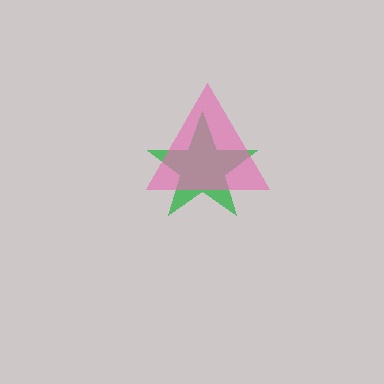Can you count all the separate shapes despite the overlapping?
Yes, there are 2 separate shapes.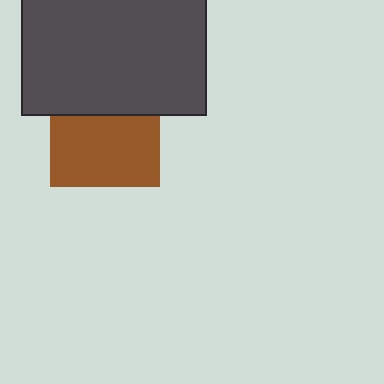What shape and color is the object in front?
The object in front is a dark gray rectangle.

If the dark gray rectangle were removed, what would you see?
You would see the complete brown square.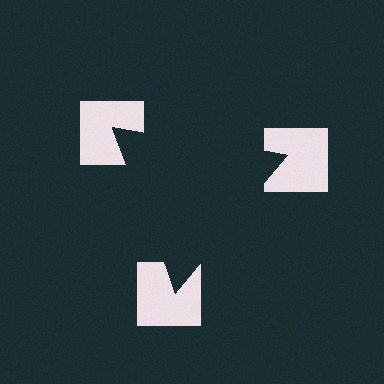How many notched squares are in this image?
There are 3 — one at each vertex of the illusory triangle.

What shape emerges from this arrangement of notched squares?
An illusory triangle — its edges are inferred from the aligned wedge cuts in the notched squares, not physically drawn.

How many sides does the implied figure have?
3 sides.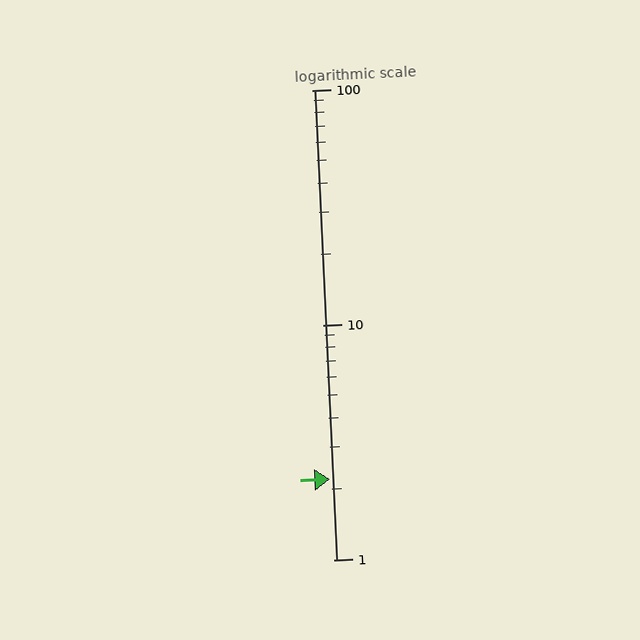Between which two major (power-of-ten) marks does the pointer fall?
The pointer is between 1 and 10.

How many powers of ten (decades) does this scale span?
The scale spans 2 decades, from 1 to 100.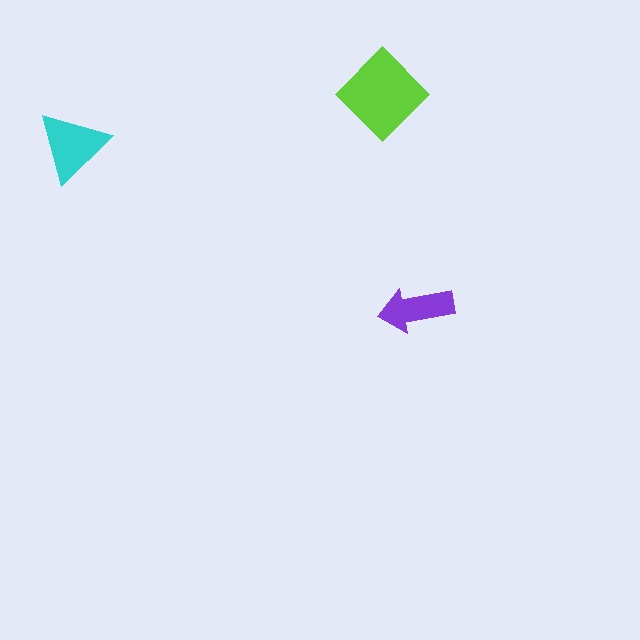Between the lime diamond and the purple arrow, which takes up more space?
The lime diamond.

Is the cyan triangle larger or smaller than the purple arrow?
Larger.